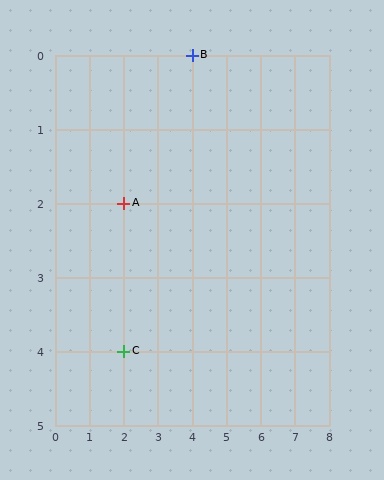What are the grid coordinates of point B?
Point B is at grid coordinates (4, 0).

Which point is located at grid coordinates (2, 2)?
Point A is at (2, 2).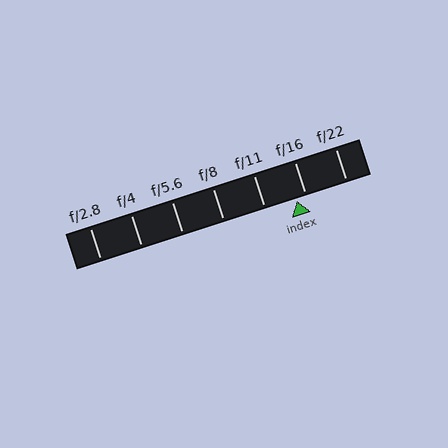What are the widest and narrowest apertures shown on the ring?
The widest aperture shown is f/2.8 and the narrowest is f/22.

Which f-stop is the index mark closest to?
The index mark is closest to f/16.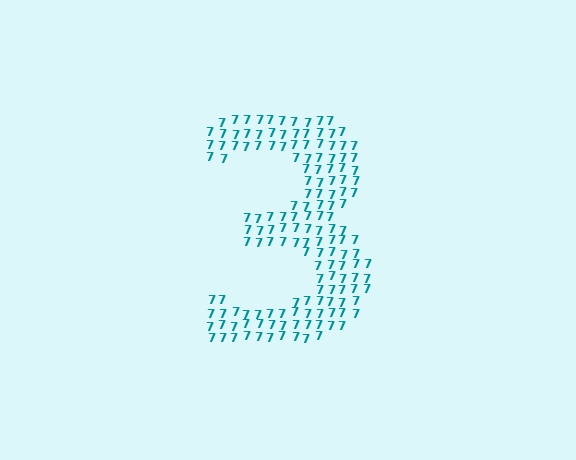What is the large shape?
The large shape is the digit 3.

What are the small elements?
The small elements are digit 7's.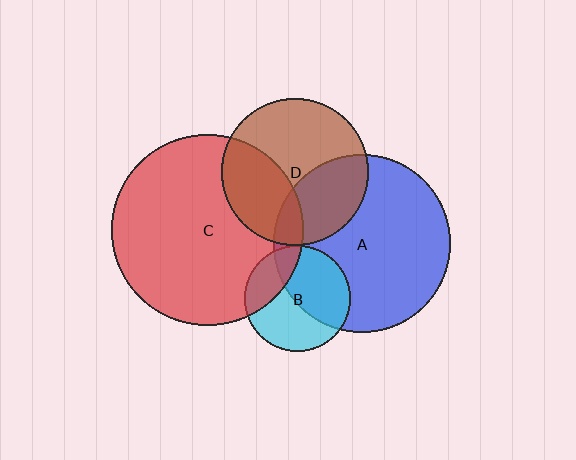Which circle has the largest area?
Circle C (red).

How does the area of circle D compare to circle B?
Approximately 1.9 times.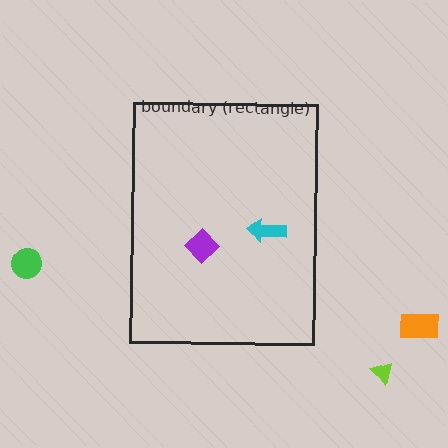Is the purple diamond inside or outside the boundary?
Inside.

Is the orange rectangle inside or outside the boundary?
Outside.